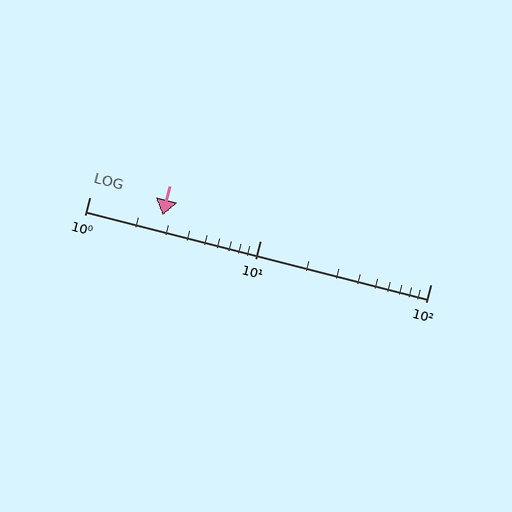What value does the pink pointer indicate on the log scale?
The pointer indicates approximately 2.7.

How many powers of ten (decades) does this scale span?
The scale spans 2 decades, from 1 to 100.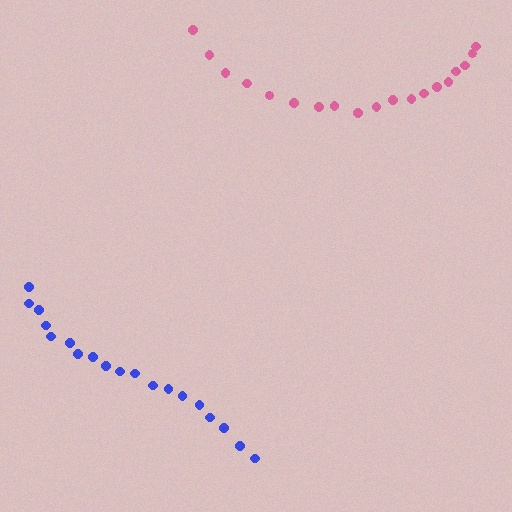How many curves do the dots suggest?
There are 2 distinct paths.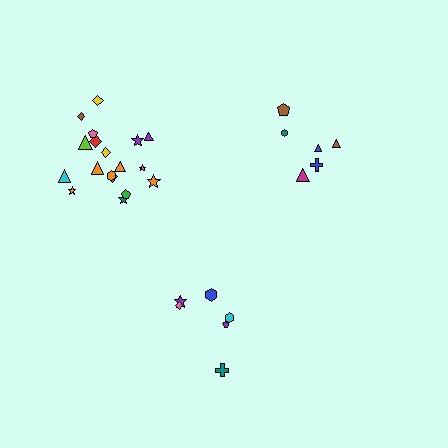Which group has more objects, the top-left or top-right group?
The top-left group.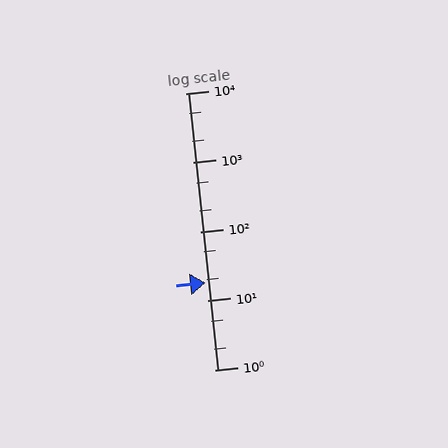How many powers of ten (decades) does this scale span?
The scale spans 4 decades, from 1 to 10000.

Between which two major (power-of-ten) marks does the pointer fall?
The pointer is between 10 and 100.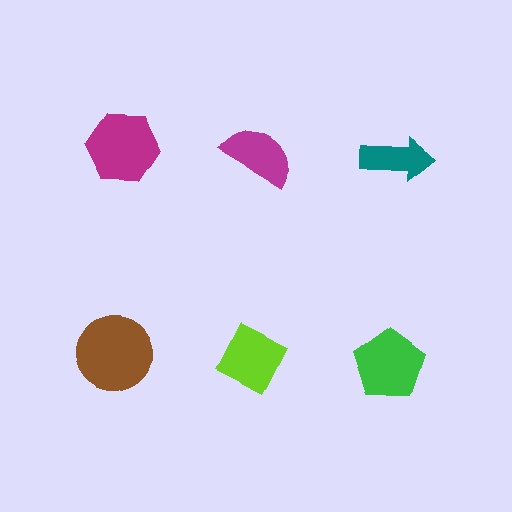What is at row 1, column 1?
A magenta hexagon.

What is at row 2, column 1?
A brown circle.